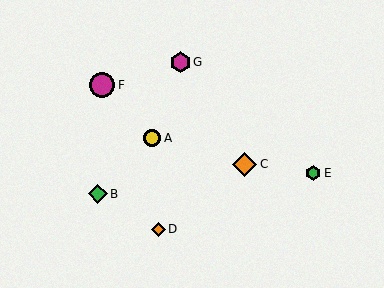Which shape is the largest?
The magenta circle (labeled F) is the largest.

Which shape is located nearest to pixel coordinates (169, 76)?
The magenta hexagon (labeled G) at (180, 62) is nearest to that location.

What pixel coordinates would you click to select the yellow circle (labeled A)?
Click at (152, 138) to select the yellow circle A.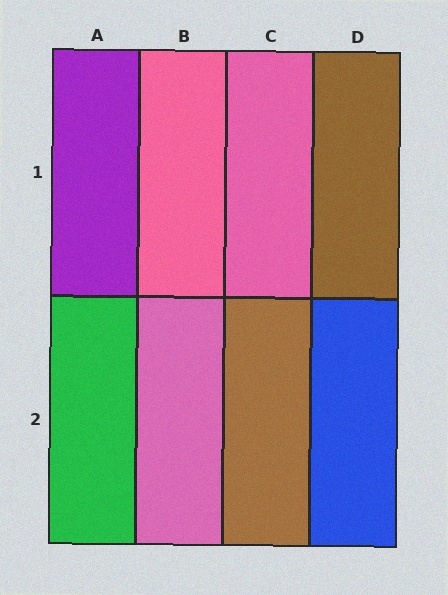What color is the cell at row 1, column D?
Brown.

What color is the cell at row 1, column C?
Pink.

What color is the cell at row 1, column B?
Pink.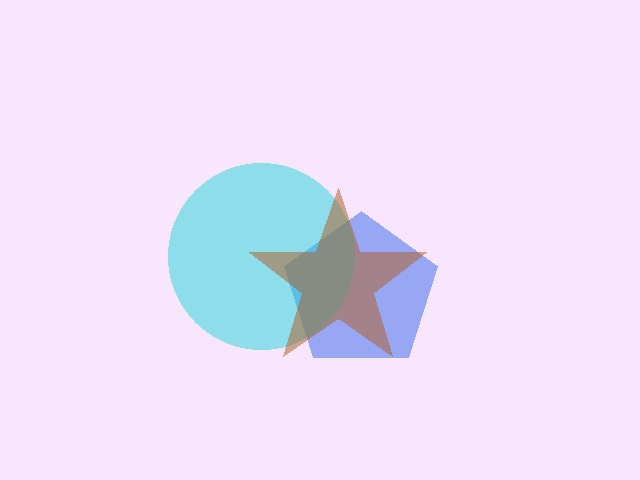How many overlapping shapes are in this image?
There are 3 overlapping shapes in the image.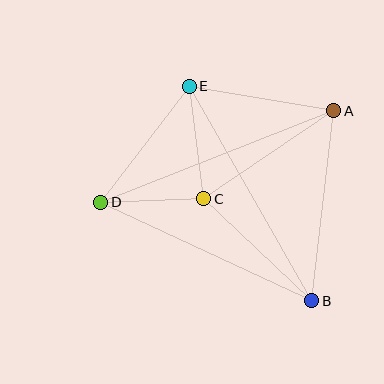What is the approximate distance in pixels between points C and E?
The distance between C and E is approximately 113 pixels.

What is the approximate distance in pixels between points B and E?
The distance between B and E is approximately 247 pixels.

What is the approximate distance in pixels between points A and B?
The distance between A and B is approximately 191 pixels.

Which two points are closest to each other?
Points C and D are closest to each other.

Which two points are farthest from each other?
Points A and D are farthest from each other.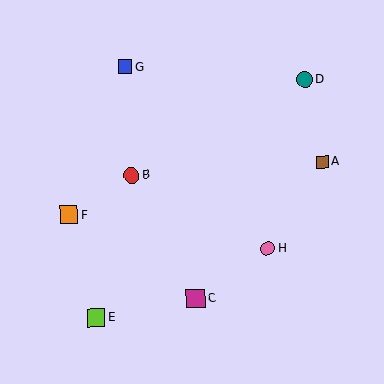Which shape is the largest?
The magenta square (labeled C) is the largest.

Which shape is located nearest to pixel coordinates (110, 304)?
The lime square (labeled E) at (96, 318) is nearest to that location.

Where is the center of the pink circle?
The center of the pink circle is at (268, 249).